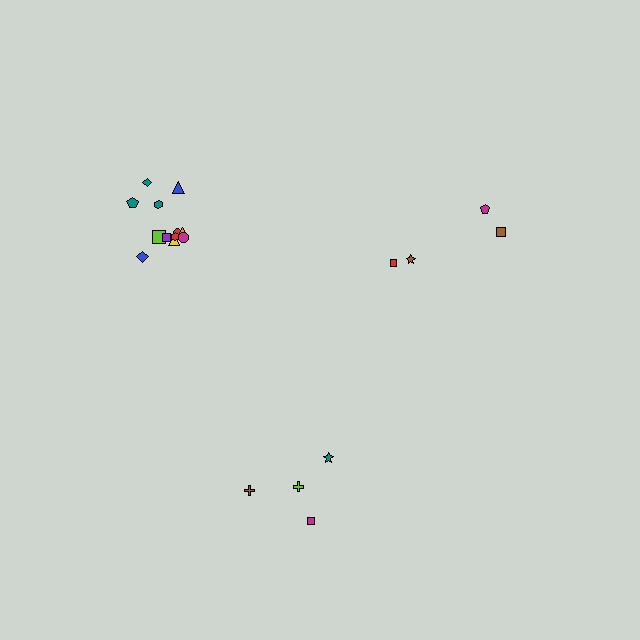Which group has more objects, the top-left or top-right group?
The top-left group.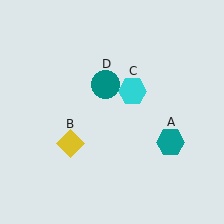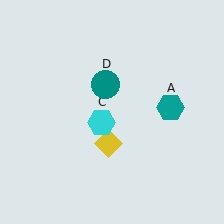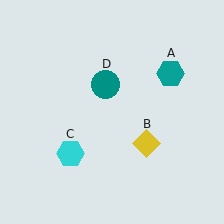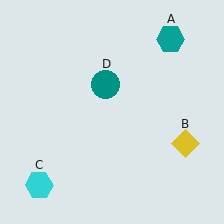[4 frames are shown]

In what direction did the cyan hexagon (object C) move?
The cyan hexagon (object C) moved down and to the left.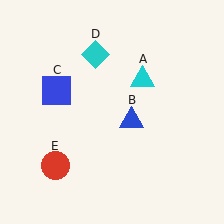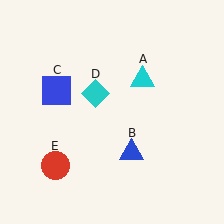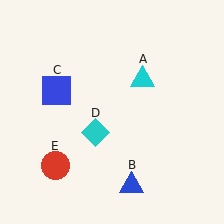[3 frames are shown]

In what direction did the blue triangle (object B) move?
The blue triangle (object B) moved down.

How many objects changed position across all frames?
2 objects changed position: blue triangle (object B), cyan diamond (object D).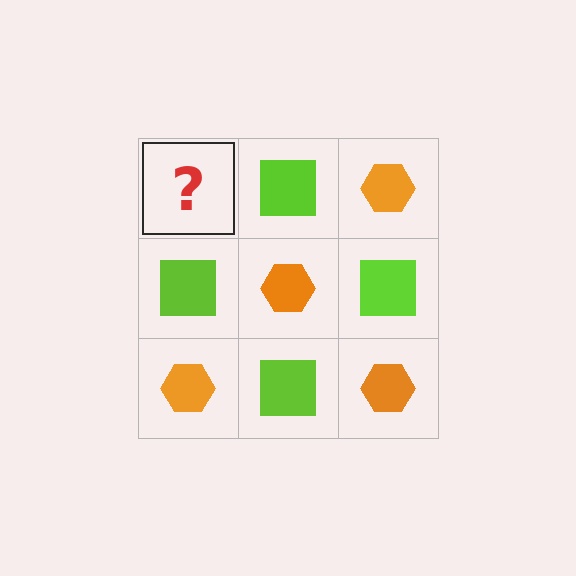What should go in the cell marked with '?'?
The missing cell should contain an orange hexagon.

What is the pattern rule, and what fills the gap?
The rule is that it alternates orange hexagon and lime square in a checkerboard pattern. The gap should be filled with an orange hexagon.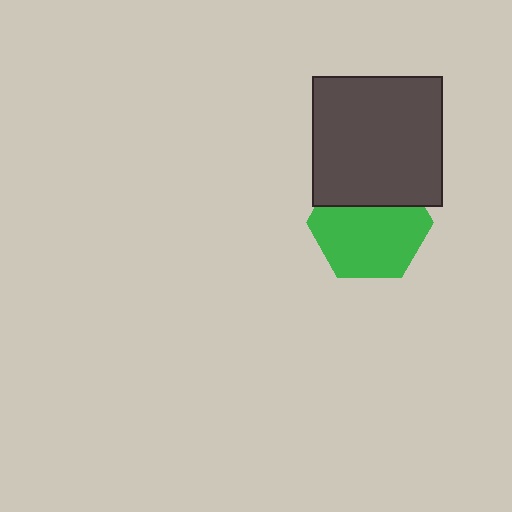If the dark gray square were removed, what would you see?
You would see the complete green hexagon.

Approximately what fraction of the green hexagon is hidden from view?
Roughly 33% of the green hexagon is hidden behind the dark gray square.